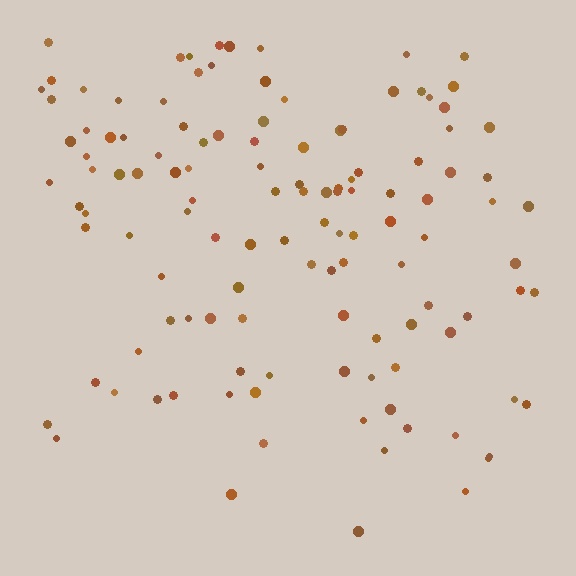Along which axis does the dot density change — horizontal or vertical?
Vertical.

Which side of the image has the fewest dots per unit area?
The bottom.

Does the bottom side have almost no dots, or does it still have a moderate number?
Still a moderate number, just noticeably fewer than the top.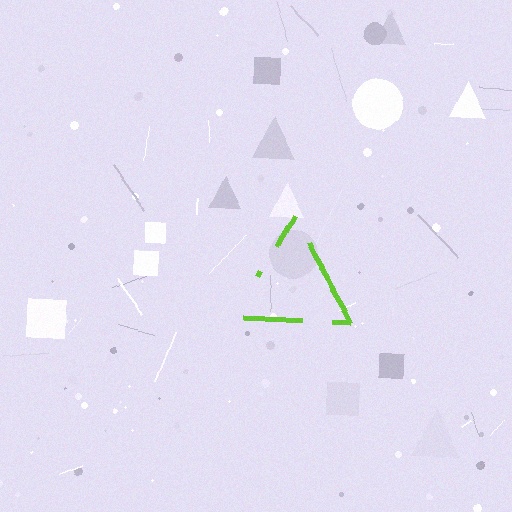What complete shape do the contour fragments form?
The contour fragments form a triangle.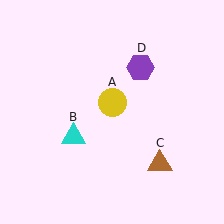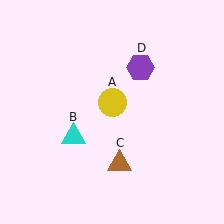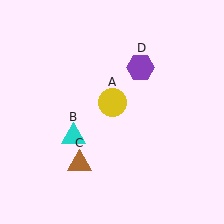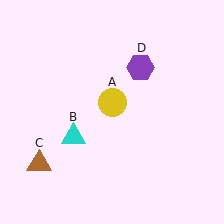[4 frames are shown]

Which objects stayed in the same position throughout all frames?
Yellow circle (object A) and cyan triangle (object B) and purple hexagon (object D) remained stationary.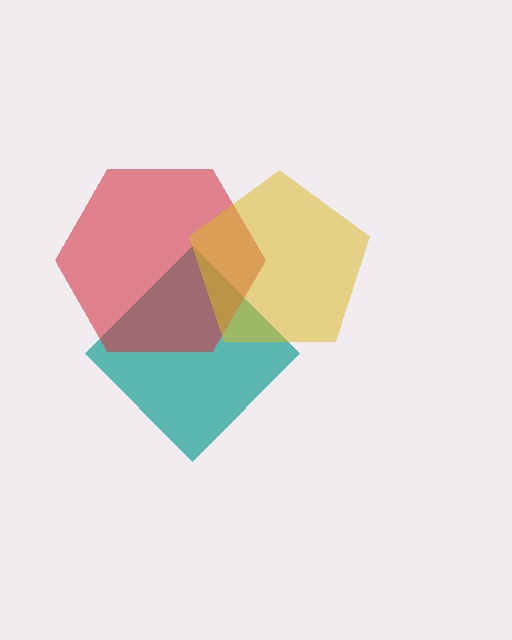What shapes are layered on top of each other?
The layered shapes are: a teal diamond, a red hexagon, a yellow pentagon.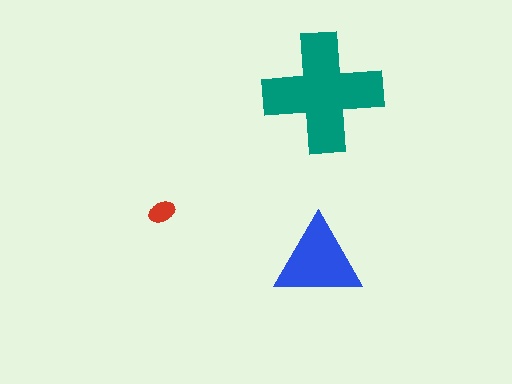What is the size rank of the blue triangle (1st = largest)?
2nd.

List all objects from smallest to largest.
The red ellipse, the blue triangle, the teal cross.